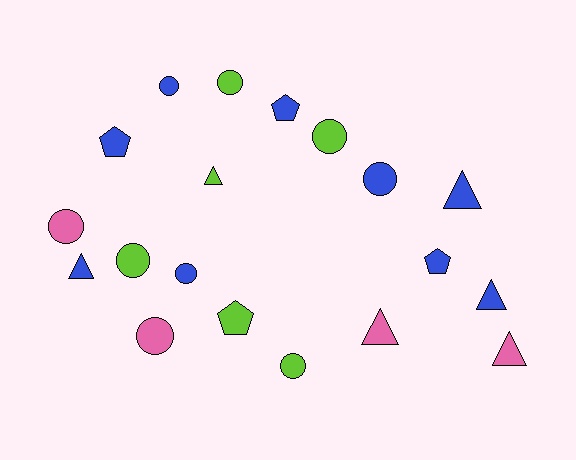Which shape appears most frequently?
Circle, with 9 objects.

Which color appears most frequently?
Blue, with 9 objects.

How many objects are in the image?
There are 19 objects.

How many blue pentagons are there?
There are 3 blue pentagons.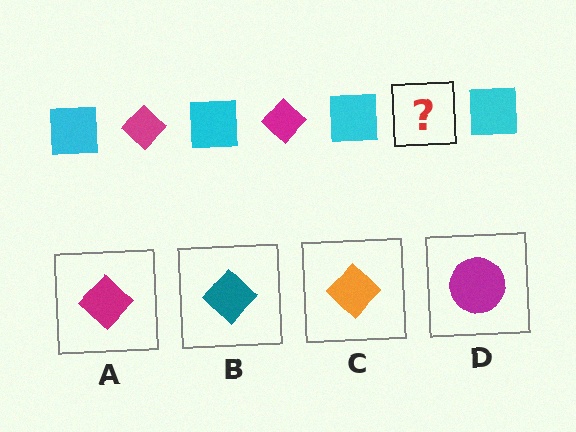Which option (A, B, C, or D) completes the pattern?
A.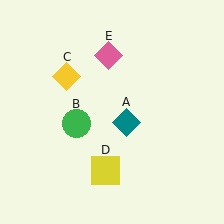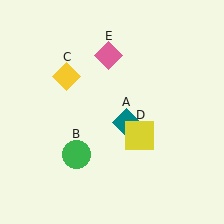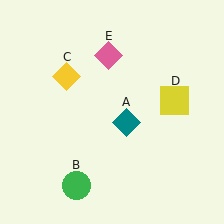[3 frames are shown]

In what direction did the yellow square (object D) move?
The yellow square (object D) moved up and to the right.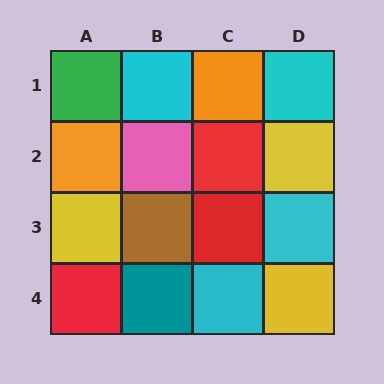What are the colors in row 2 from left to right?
Orange, pink, red, yellow.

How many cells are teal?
1 cell is teal.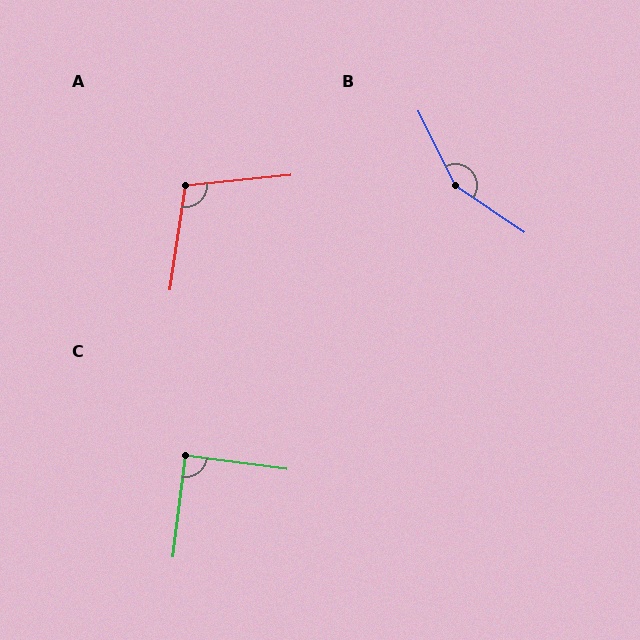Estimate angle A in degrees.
Approximately 104 degrees.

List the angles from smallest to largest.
C (90°), A (104°), B (150°).